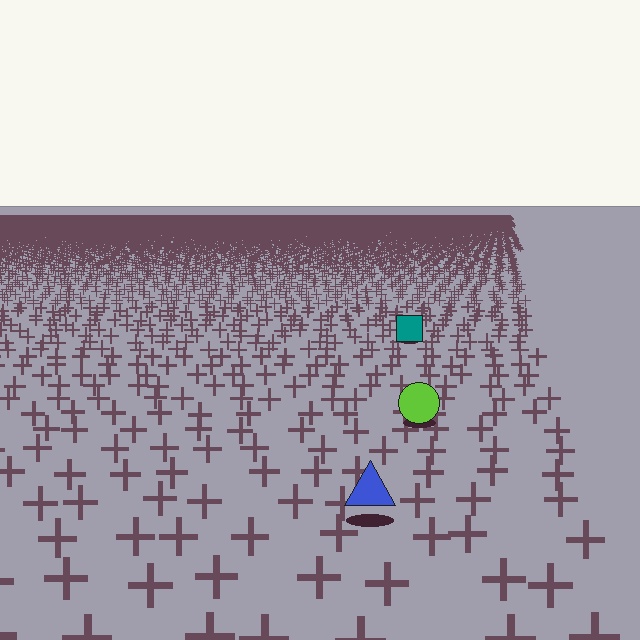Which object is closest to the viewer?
The blue triangle is closest. The texture marks near it are larger and more spread out.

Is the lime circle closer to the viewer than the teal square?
Yes. The lime circle is closer — you can tell from the texture gradient: the ground texture is coarser near it.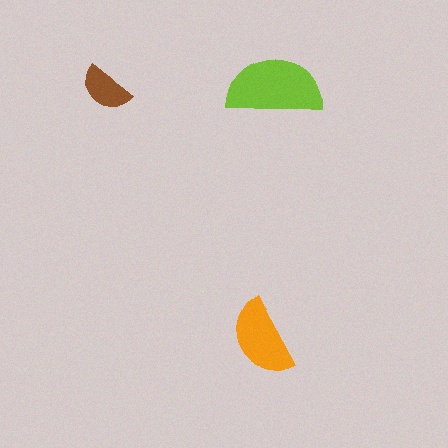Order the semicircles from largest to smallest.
the lime one, the orange one, the brown one.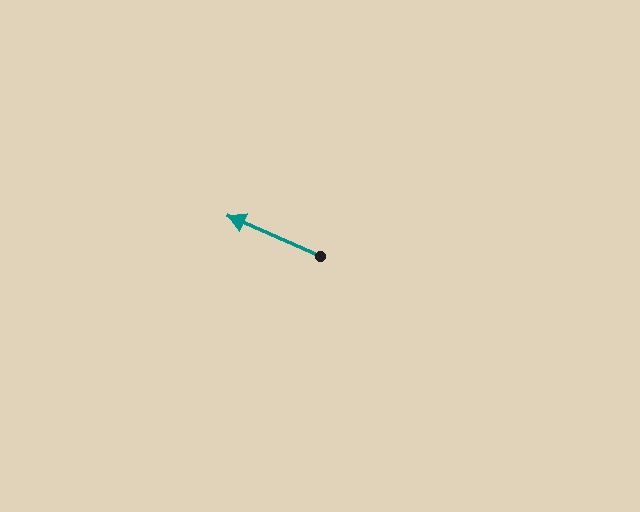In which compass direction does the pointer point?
Northwest.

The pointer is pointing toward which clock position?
Roughly 10 o'clock.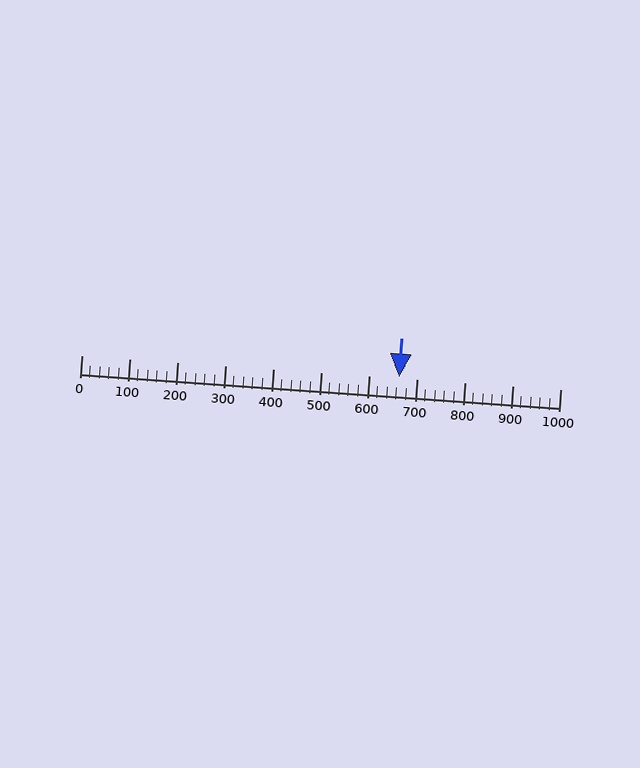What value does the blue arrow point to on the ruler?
The blue arrow points to approximately 664.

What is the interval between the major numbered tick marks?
The major tick marks are spaced 100 units apart.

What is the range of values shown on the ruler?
The ruler shows values from 0 to 1000.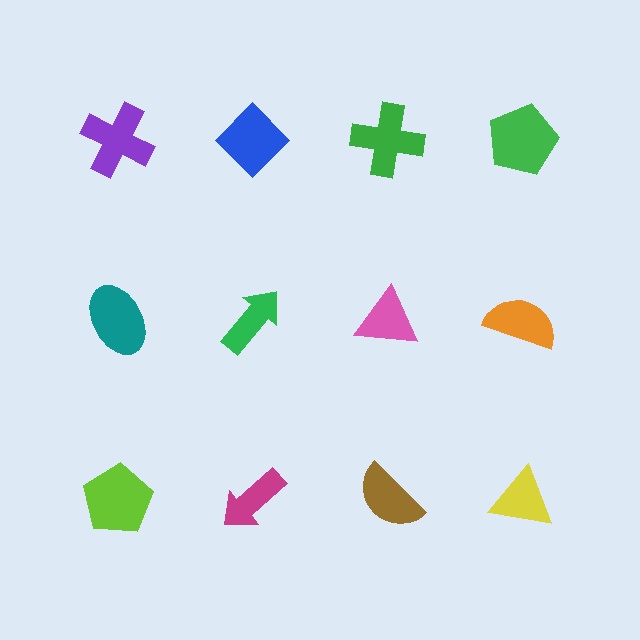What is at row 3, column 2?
A magenta arrow.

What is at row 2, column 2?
A green arrow.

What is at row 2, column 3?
A pink triangle.